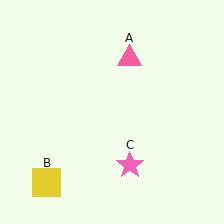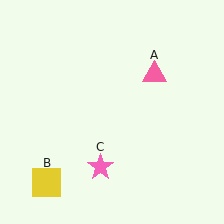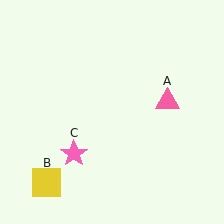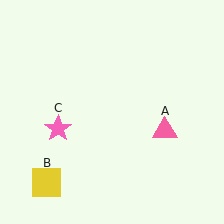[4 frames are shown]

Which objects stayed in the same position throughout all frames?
Yellow square (object B) remained stationary.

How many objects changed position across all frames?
2 objects changed position: pink triangle (object A), pink star (object C).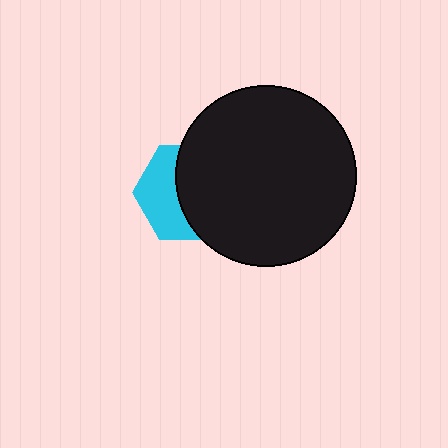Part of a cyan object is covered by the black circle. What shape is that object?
It is a hexagon.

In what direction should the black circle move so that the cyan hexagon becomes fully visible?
The black circle should move right. That is the shortest direction to clear the overlap and leave the cyan hexagon fully visible.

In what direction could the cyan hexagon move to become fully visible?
The cyan hexagon could move left. That would shift it out from behind the black circle entirely.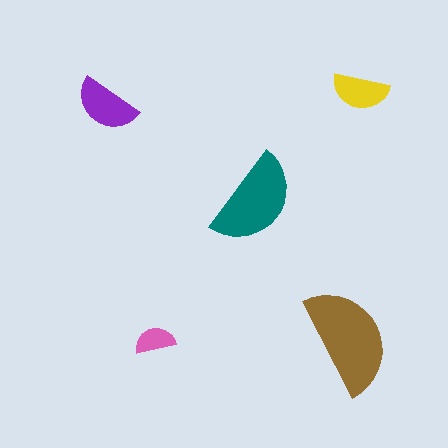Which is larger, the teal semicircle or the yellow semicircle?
The teal one.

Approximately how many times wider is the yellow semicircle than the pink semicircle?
About 1.5 times wider.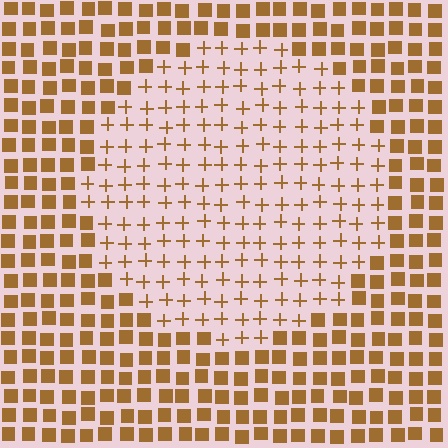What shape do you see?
I see a circle.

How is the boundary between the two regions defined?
The boundary is defined by a change in element shape: plus signs inside vs. squares outside. All elements share the same color and spacing.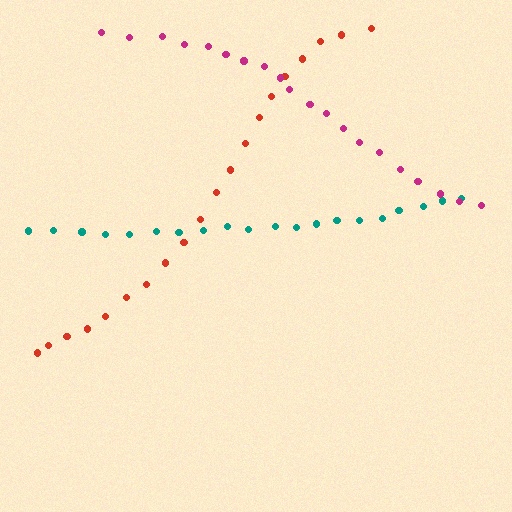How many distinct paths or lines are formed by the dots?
There are 3 distinct paths.